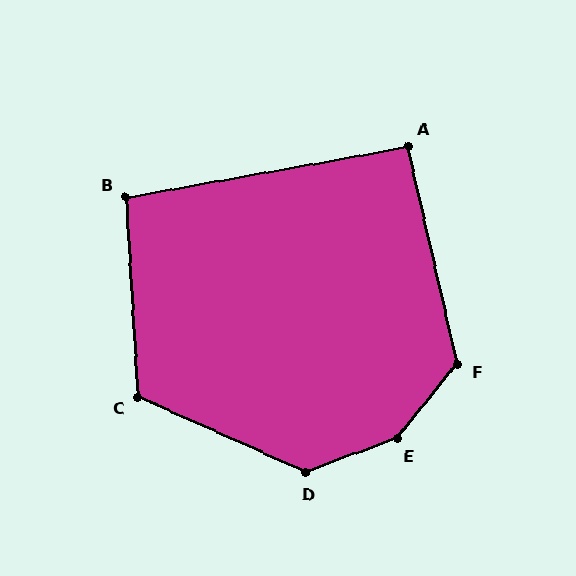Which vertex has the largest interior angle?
E, at approximately 150 degrees.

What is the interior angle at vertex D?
Approximately 135 degrees (obtuse).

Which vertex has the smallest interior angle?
A, at approximately 93 degrees.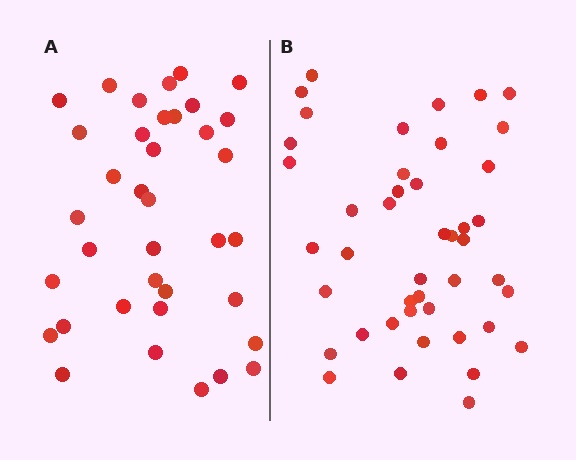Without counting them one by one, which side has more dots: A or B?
Region B (the right region) has more dots.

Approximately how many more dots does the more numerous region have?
Region B has roughly 8 or so more dots than region A.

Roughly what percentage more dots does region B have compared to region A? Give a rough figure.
About 20% more.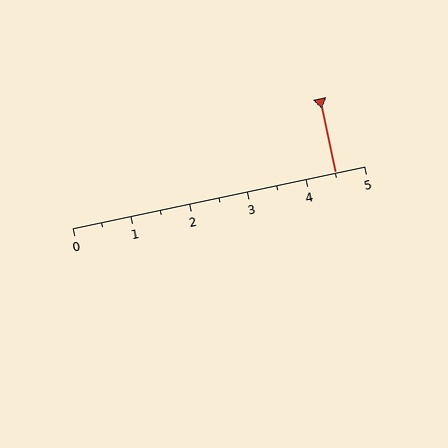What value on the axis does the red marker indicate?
The marker indicates approximately 4.5.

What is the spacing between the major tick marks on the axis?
The major ticks are spaced 1 apart.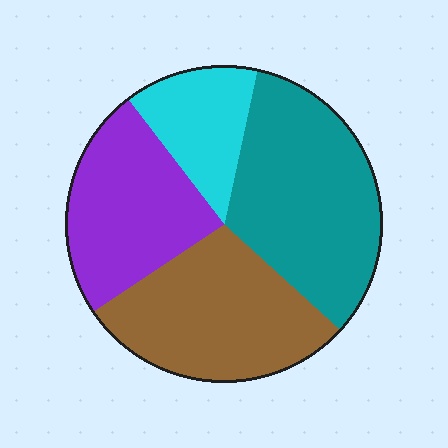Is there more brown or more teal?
Teal.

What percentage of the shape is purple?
Purple covers about 25% of the shape.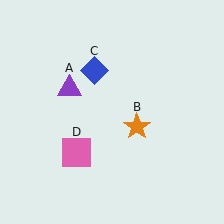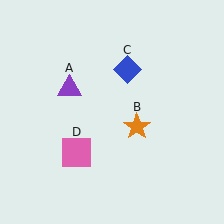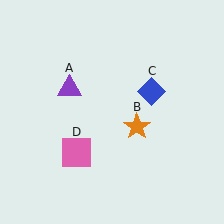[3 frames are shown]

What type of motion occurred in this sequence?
The blue diamond (object C) rotated clockwise around the center of the scene.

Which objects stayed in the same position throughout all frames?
Purple triangle (object A) and orange star (object B) and pink square (object D) remained stationary.